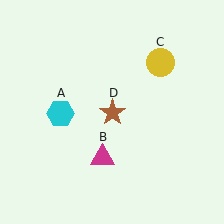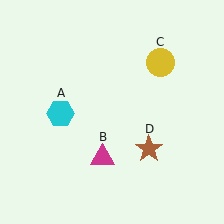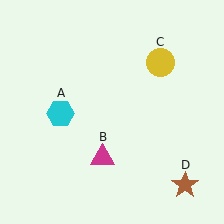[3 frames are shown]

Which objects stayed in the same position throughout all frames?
Cyan hexagon (object A) and magenta triangle (object B) and yellow circle (object C) remained stationary.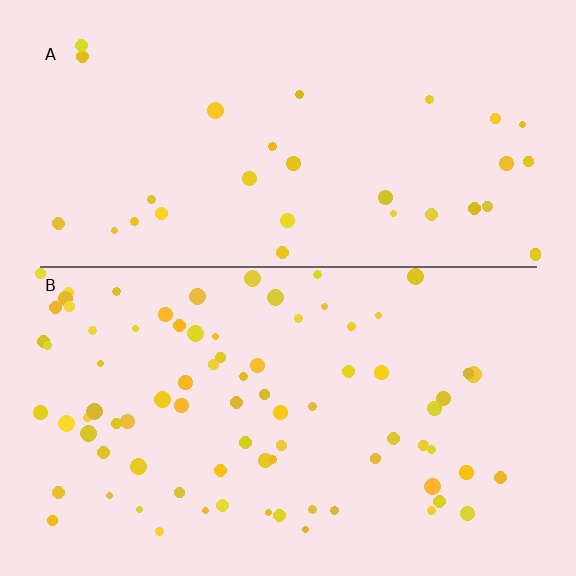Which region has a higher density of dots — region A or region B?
B (the bottom).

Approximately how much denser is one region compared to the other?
Approximately 2.5× — region B over region A.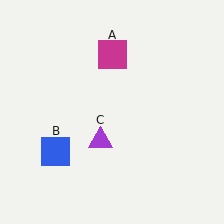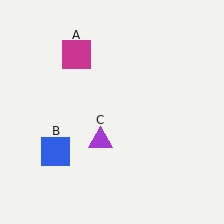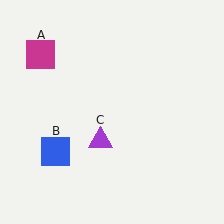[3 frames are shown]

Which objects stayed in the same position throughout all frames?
Blue square (object B) and purple triangle (object C) remained stationary.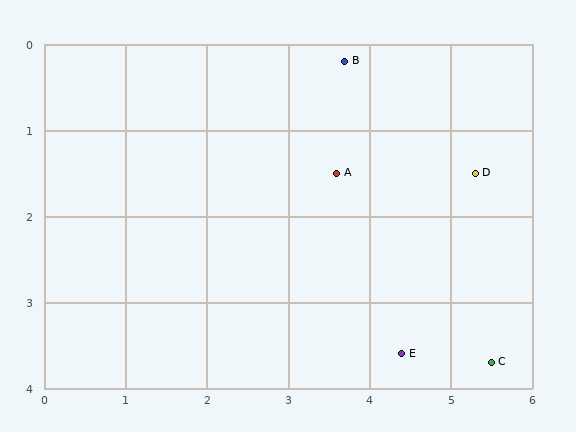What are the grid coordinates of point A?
Point A is at approximately (3.6, 1.5).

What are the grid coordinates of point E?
Point E is at approximately (4.4, 3.6).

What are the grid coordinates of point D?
Point D is at approximately (5.3, 1.5).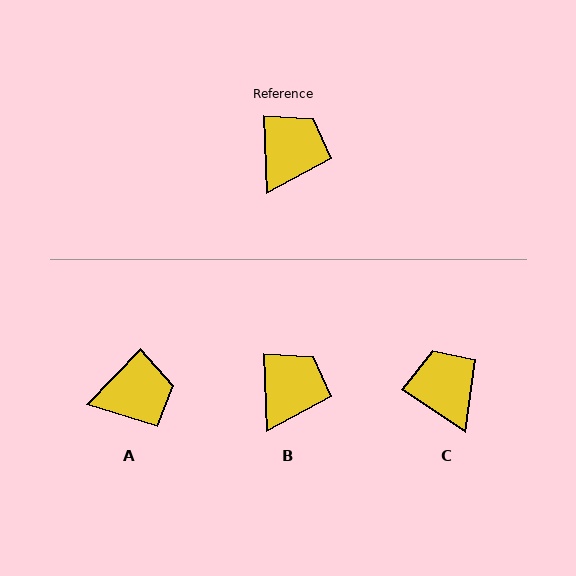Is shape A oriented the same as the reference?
No, it is off by about 45 degrees.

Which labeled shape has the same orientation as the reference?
B.